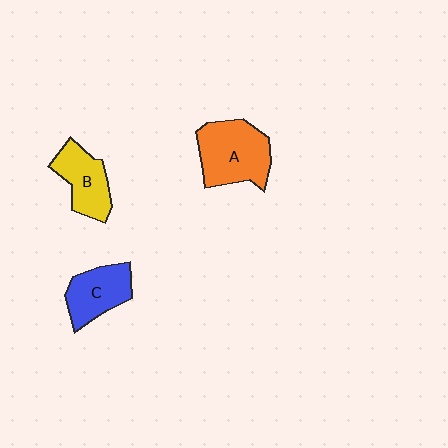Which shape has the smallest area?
Shape B (yellow).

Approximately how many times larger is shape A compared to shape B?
Approximately 1.4 times.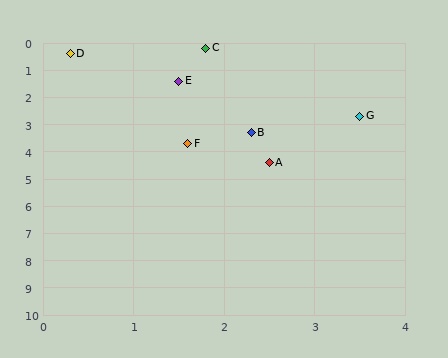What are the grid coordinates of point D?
Point D is at approximately (0.3, 0.4).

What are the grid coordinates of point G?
Point G is at approximately (3.5, 2.7).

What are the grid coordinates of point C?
Point C is at approximately (1.8, 0.2).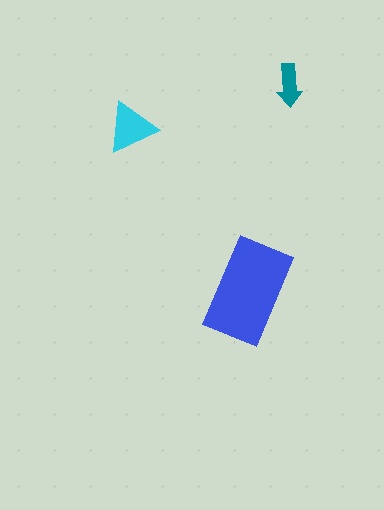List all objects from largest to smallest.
The blue rectangle, the cyan triangle, the teal arrow.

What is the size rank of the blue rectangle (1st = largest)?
1st.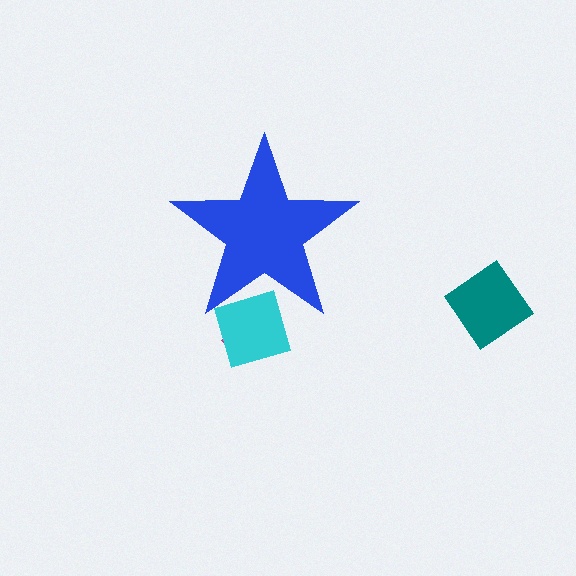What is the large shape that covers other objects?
A blue star.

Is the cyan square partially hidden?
Yes, the cyan square is partially hidden behind the blue star.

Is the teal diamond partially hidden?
No, the teal diamond is fully visible.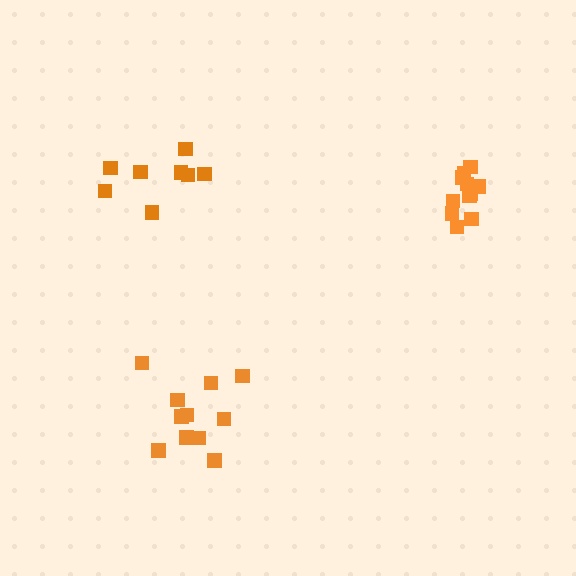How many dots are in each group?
Group 1: 8 dots, Group 2: 11 dots, Group 3: 11 dots (30 total).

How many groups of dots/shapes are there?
There are 3 groups.